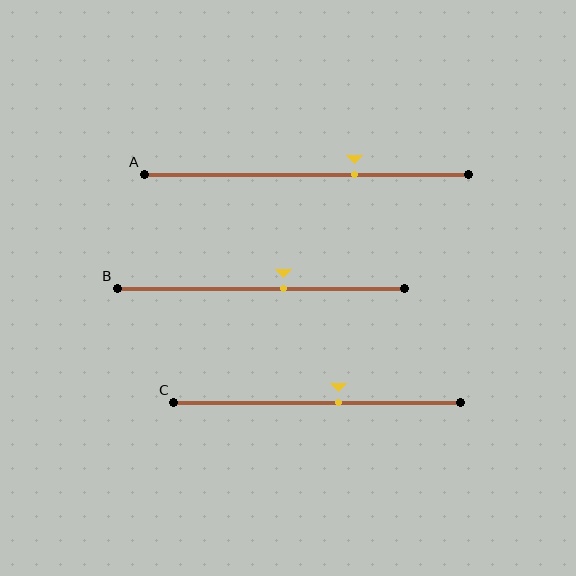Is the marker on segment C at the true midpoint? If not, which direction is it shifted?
No, the marker on segment C is shifted to the right by about 7% of the segment length.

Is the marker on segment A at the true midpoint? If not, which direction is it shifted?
No, the marker on segment A is shifted to the right by about 15% of the segment length.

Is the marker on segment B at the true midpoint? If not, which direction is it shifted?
No, the marker on segment B is shifted to the right by about 8% of the segment length.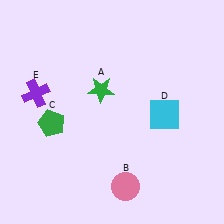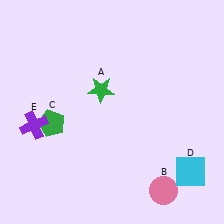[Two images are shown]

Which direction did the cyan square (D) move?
The cyan square (D) moved down.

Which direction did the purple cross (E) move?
The purple cross (E) moved down.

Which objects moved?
The objects that moved are: the pink circle (B), the cyan square (D), the purple cross (E).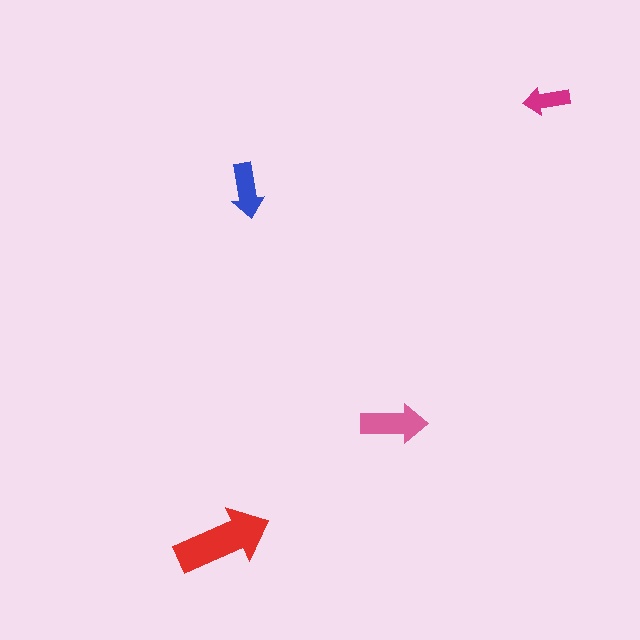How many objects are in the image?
There are 4 objects in the image.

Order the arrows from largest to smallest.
the red one, the pink one, the blue one, the magenta one.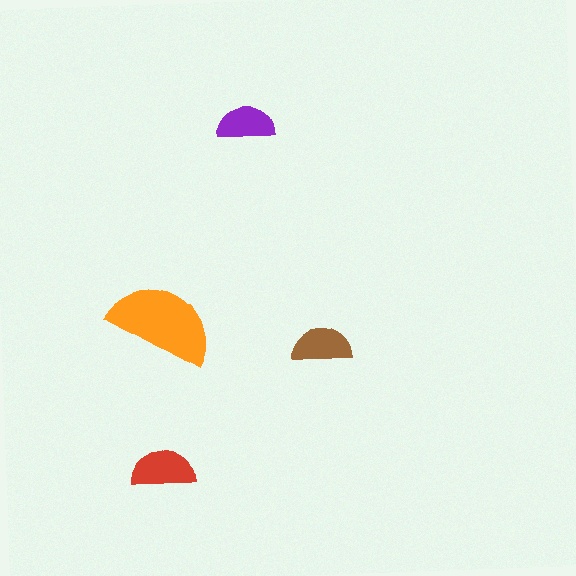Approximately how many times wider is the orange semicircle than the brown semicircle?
About 2 times wider.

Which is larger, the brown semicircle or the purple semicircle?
The brown one.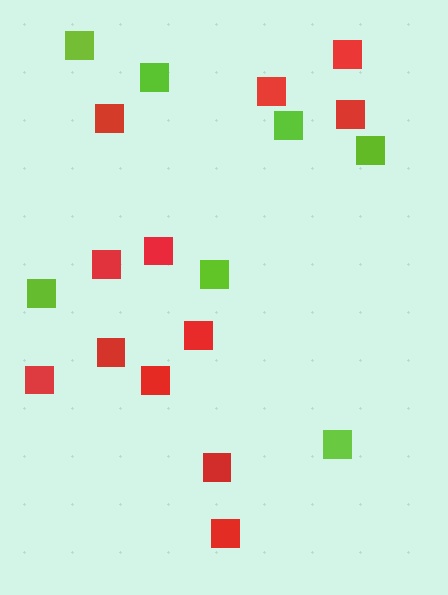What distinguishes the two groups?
There are 2 groups: one group of lime squares (7) and one group of red squares (12).